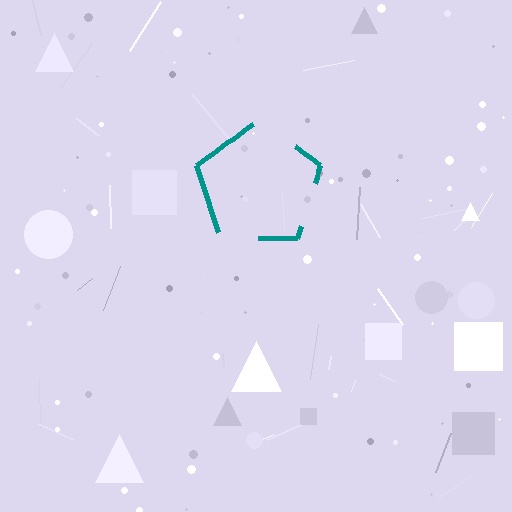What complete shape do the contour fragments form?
The contour fragments form a pentagon.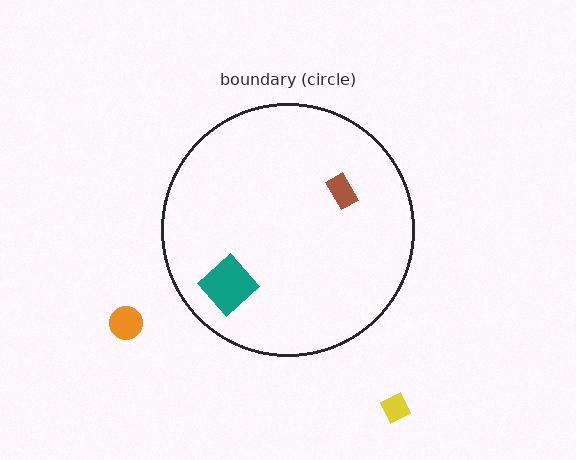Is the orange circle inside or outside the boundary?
Outside.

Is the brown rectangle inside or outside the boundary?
Inside.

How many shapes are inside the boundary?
2 inside, 2 outside.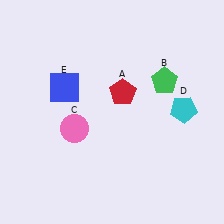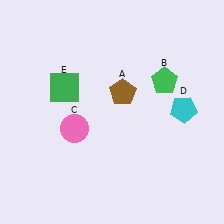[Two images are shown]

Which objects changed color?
A changed from red to brown. E changed from blue to green.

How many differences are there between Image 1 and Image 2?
There are 2 differences between the two images.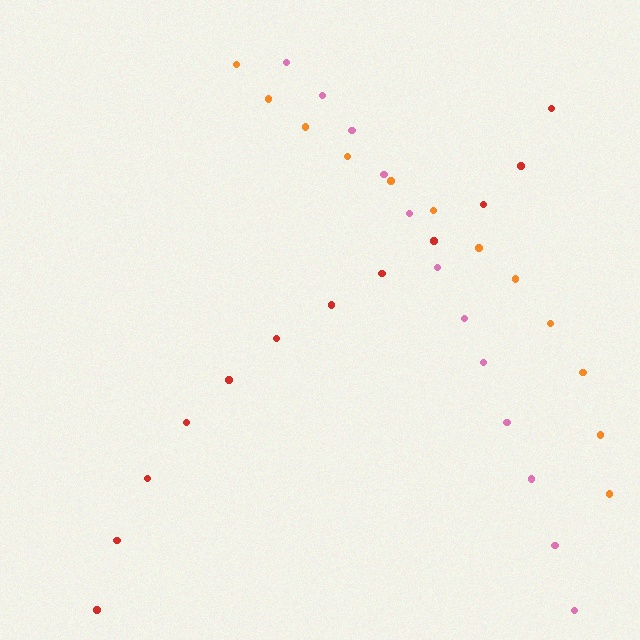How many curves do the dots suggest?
There are 3 distinct paths.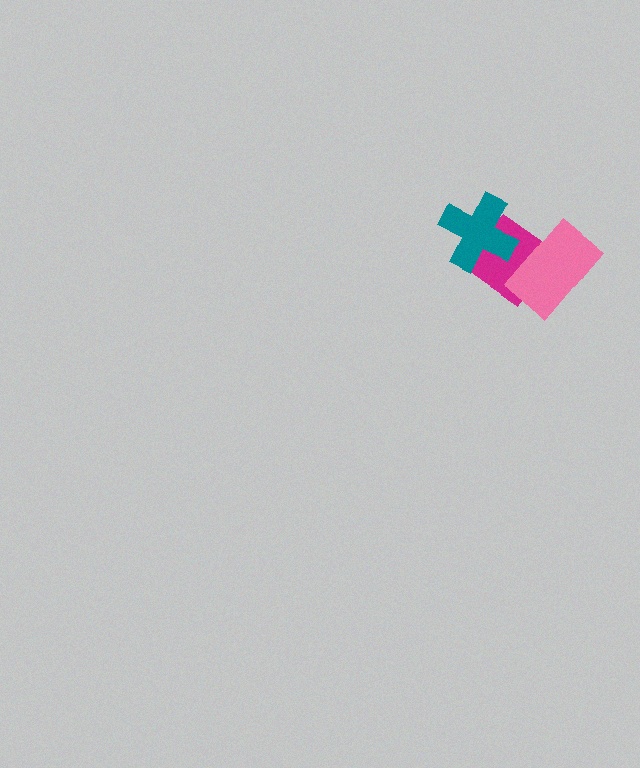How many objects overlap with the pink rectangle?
1 object overlaps with the pink rectangle.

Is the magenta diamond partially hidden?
Yes, it is partially covered by another shape.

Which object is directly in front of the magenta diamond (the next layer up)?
The pink rectangle is directly in front of the magenta diamond.